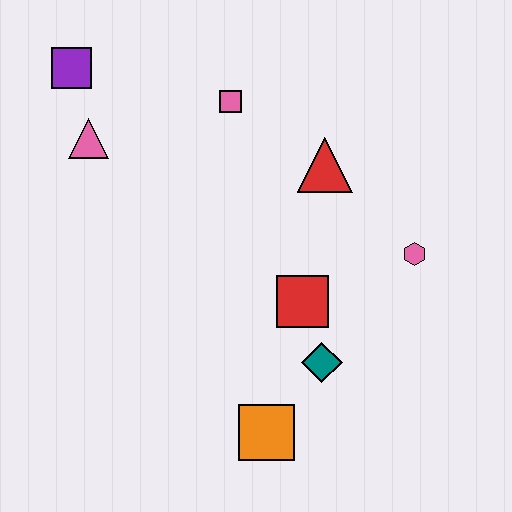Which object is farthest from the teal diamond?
The purple square is farthest from the teal diamond.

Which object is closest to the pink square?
The red triangle is closest to the pink square.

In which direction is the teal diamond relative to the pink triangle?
The teal diamond is to the right of the pink triangle.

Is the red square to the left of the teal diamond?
Yes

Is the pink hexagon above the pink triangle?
No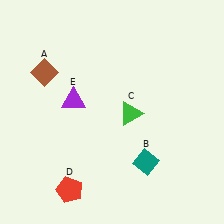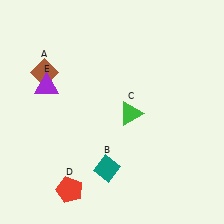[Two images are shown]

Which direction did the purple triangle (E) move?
The purple triangle (E) moved left.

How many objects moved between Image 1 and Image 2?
2 objects moved between the two images.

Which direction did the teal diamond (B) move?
The teal diamond (B) moved left.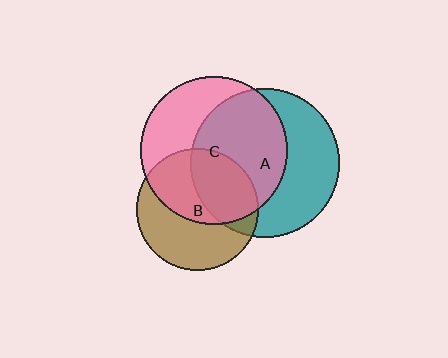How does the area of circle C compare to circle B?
Approximately 1.5 times.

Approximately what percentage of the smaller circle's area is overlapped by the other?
Approximately 55%.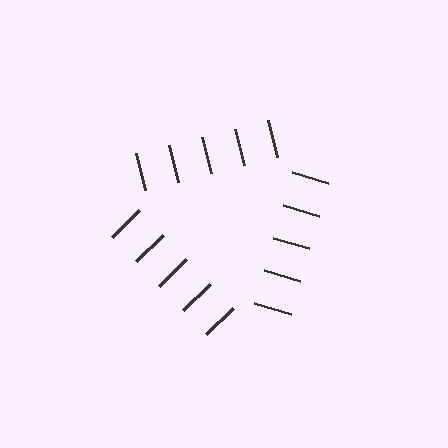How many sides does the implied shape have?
3 sides — the line-ends trace a triangle.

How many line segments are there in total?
15 — 5 along each of the 3 edges.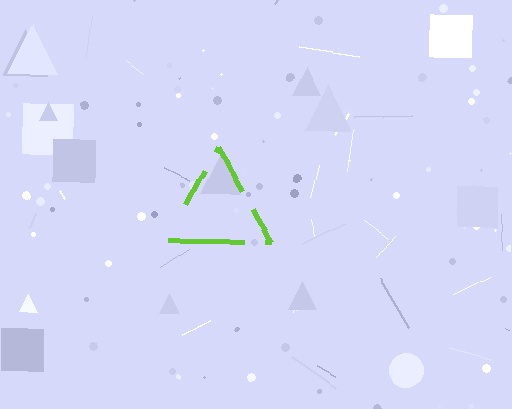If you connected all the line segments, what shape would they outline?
They would outline a triangle.